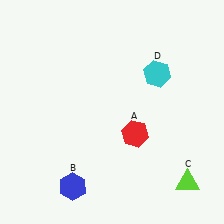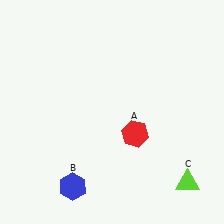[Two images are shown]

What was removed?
The cyan hexagon (D) was removed in Image 2.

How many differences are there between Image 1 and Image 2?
There is 1 difference between the two images.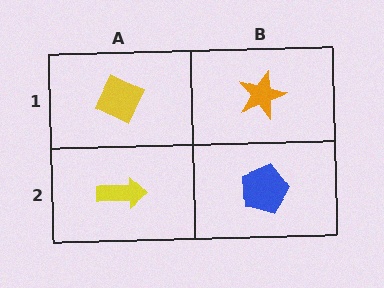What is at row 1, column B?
An orange star.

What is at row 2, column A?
A yellow arrow.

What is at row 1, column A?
A yellow diamond.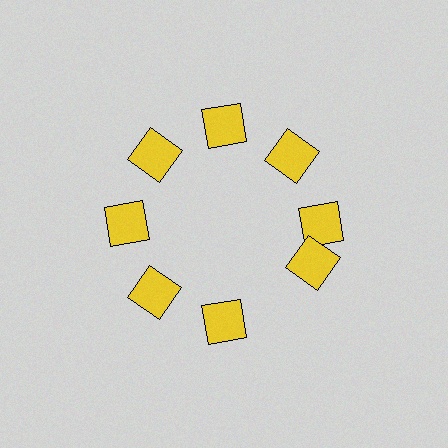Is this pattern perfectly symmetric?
No. The 8 yellow squares are arranged in a ring, but one element near the 4 o'clock position is rotated out of alignment along the ring, breaking the 8-fold rotational symmetry.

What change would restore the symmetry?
The symmetry would be restored by rotating it back into even spacing with its neighbors so that all 8 squares sit at equal angles and equal distance from the center.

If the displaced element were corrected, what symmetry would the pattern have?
It would have 8-fold rotational symmetry — the pattern would map onto itself every 45 degrees.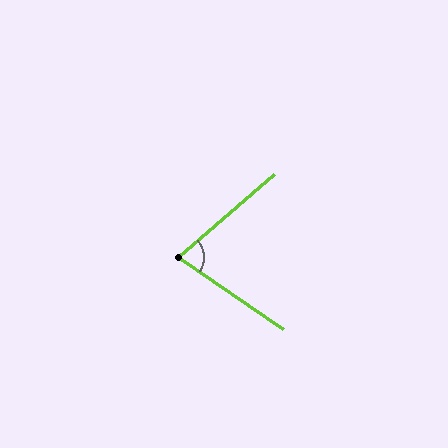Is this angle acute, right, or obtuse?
It is acute.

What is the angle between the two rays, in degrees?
Approximately 76 degrees.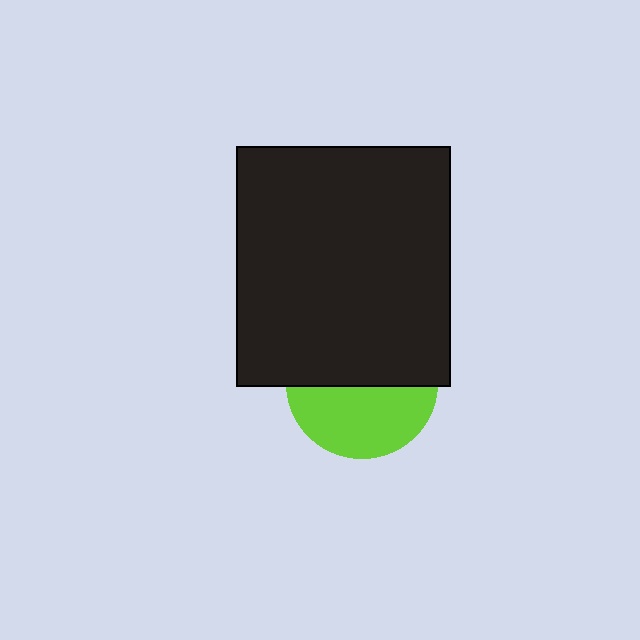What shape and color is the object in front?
The object in front is a black rectangle.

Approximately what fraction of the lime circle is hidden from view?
Roughly 53% of the lime circle is hidden behind the black rectangle.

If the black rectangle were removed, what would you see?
You would see the complete lime circle.